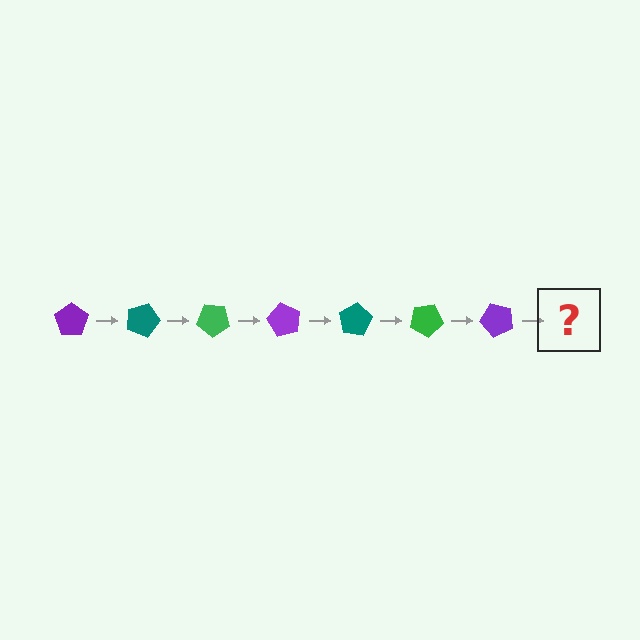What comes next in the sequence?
The next element should be a teal pentagon, rotated 140 degrees from the start.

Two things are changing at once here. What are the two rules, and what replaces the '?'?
The two rules are that it rotates 20 degrees each step and the color cycles through purple, teal, and green. The '?' should be a teal pentagon, rotated 140 degrees from the start.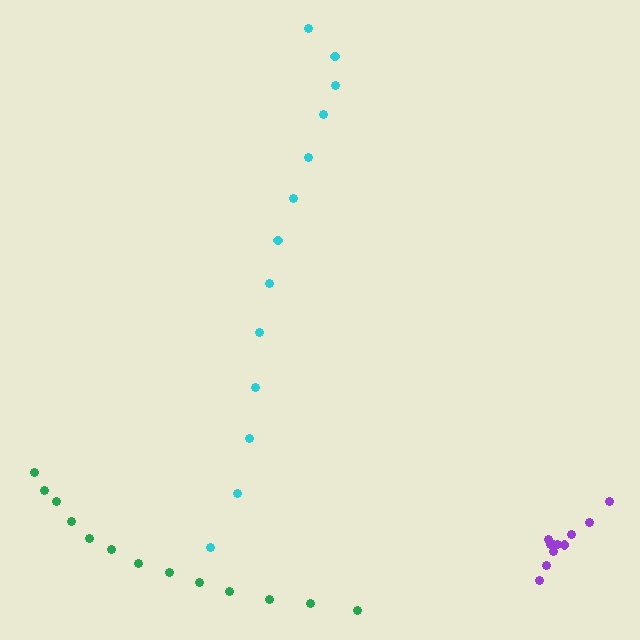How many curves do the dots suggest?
There are 3 distinct paths.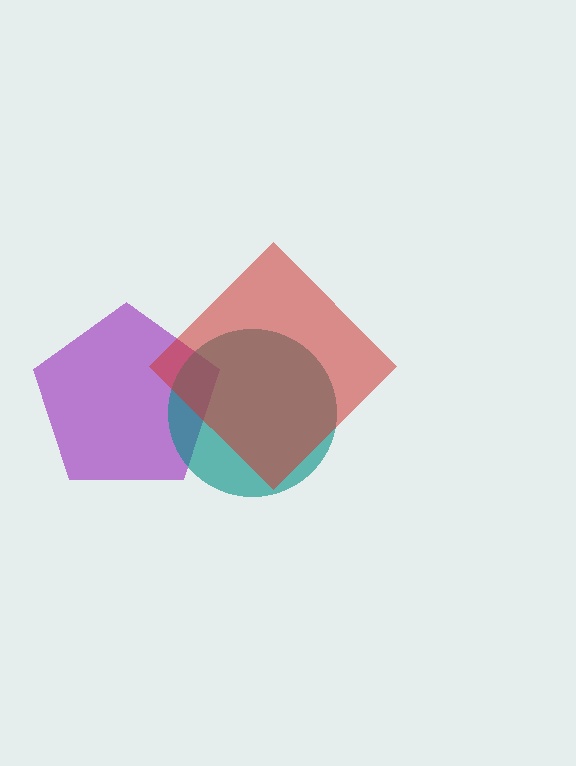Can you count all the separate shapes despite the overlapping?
Yes, there are 3 separate shapes.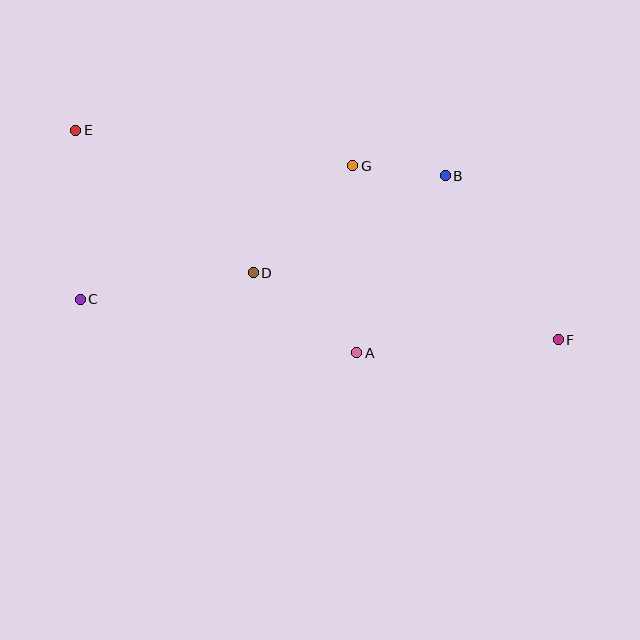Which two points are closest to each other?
Points B and G are closest to each other.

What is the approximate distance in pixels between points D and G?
The distance between D and G is approximately 146 pixels.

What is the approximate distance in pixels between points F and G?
The distance between F and G is approximately 269 pixels.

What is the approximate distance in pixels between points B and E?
The distance between B and E is approximately 372 pixels.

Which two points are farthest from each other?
Points E and F are farthest from each other.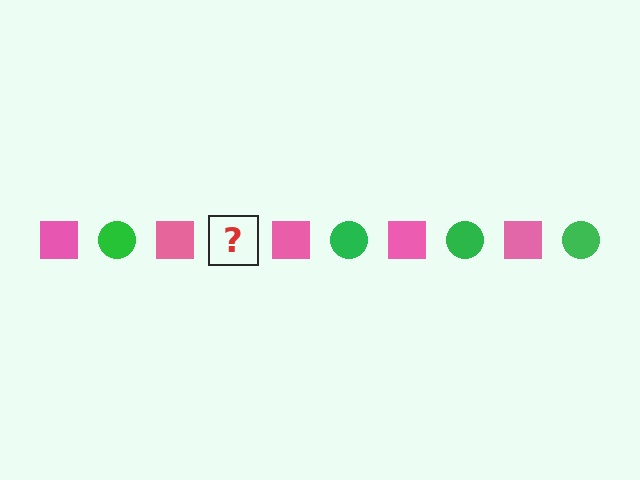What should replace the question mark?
The question mark should be replaced with a green circle.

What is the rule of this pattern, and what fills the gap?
The rule is that the pattern alternates between pink square and green circle. The gap should be filled with a green circle.